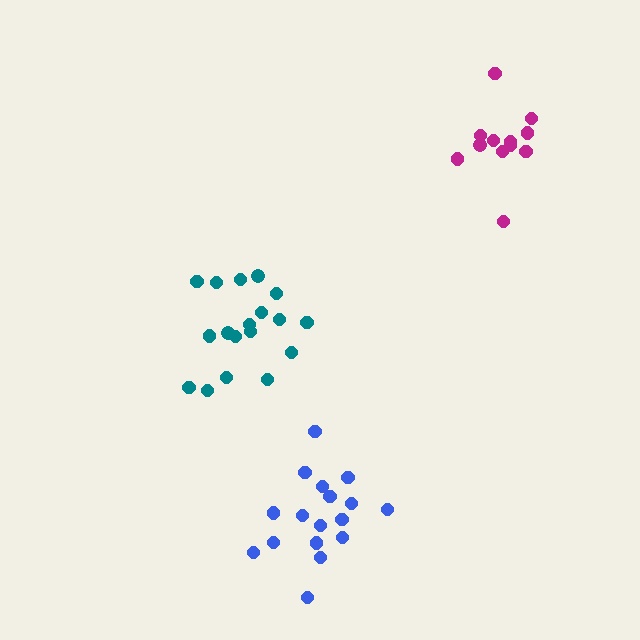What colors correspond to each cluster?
The clusters are colored: teal, blue, magenta.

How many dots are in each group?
Group 1: 18 dots, Group 2: 17 dots, Group 3: 12 dots (47 total).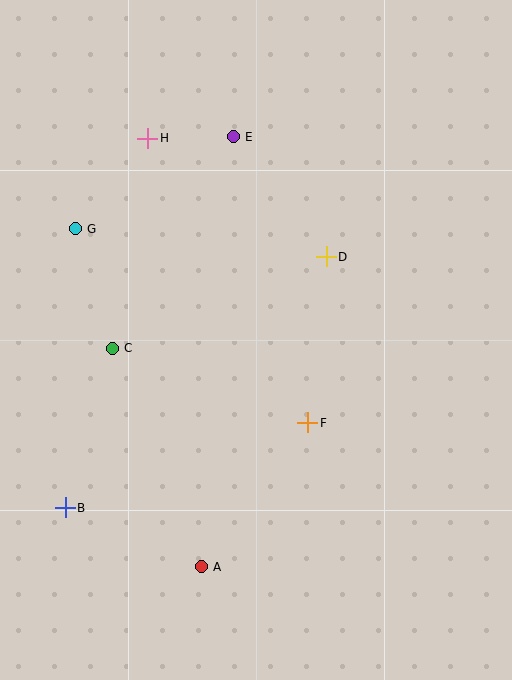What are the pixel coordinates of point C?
Point C is at (112, 348).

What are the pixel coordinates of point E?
Point E is at (233, 137).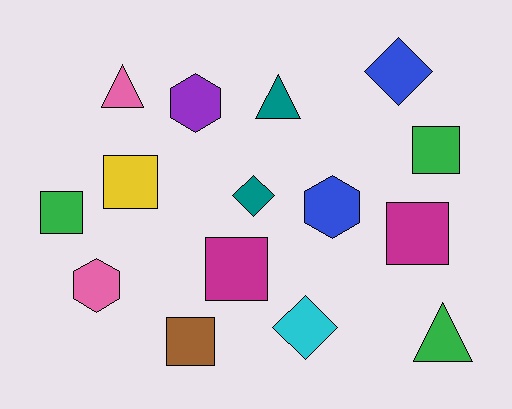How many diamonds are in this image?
There are 3 diamonds.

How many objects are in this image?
There are 15 objects.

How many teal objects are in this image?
There are 2 teal objects.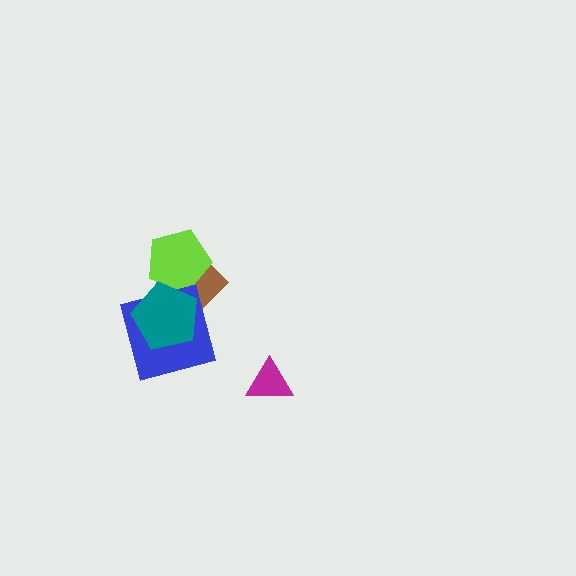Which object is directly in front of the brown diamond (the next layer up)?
The lime pentagon is directly in front of the brown diamond.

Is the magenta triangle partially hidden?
No, no other shape covers it.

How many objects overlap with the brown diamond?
3 objects overlap with the brown diamond.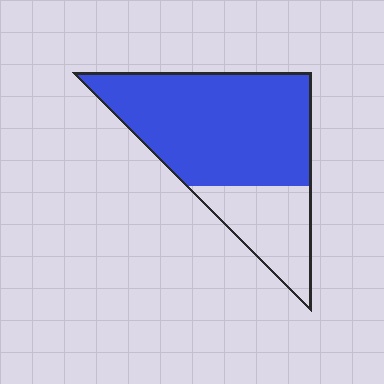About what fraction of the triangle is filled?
About three quarters (3/4).